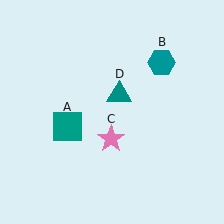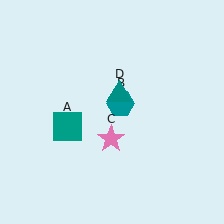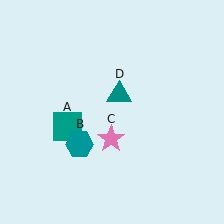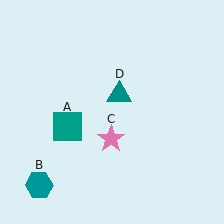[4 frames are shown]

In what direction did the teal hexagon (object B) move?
The teal hexagon (object B) moved down and to the left.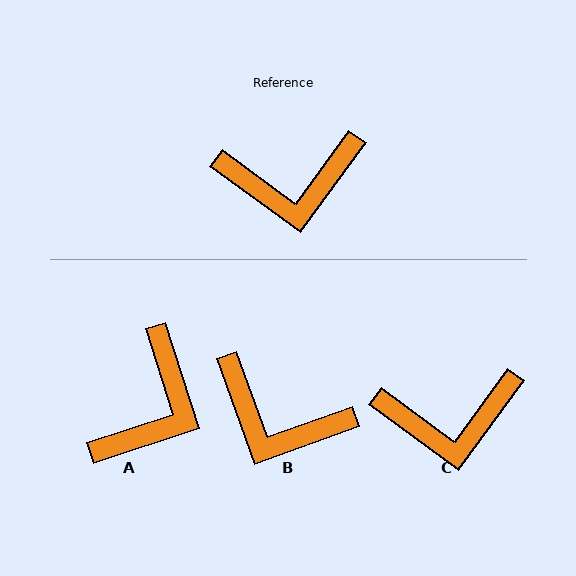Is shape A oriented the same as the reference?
No, it is off by about 54 degrees.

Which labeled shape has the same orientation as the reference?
C.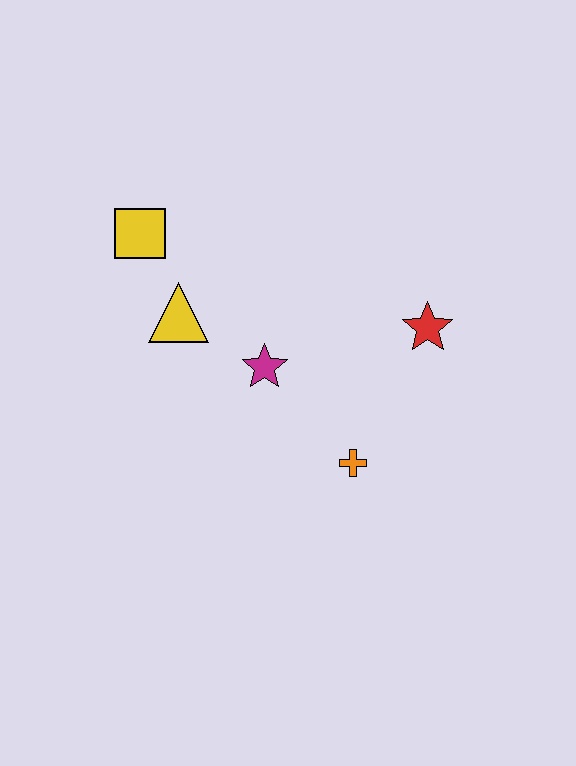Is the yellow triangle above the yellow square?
No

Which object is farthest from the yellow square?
The orange cross is farthest from the yellow square.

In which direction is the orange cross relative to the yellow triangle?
The orange cross is to the right of the yellow triangle.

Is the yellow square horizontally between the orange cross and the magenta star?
No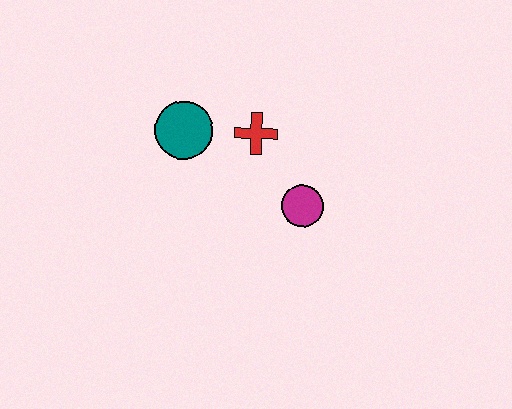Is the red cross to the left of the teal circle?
No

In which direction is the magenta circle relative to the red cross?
The magenta circle is below the red cross.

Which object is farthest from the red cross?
The magenta circle is farthest from the red cross.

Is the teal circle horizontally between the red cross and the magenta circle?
No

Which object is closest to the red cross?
The teal circle is closest to the red cross.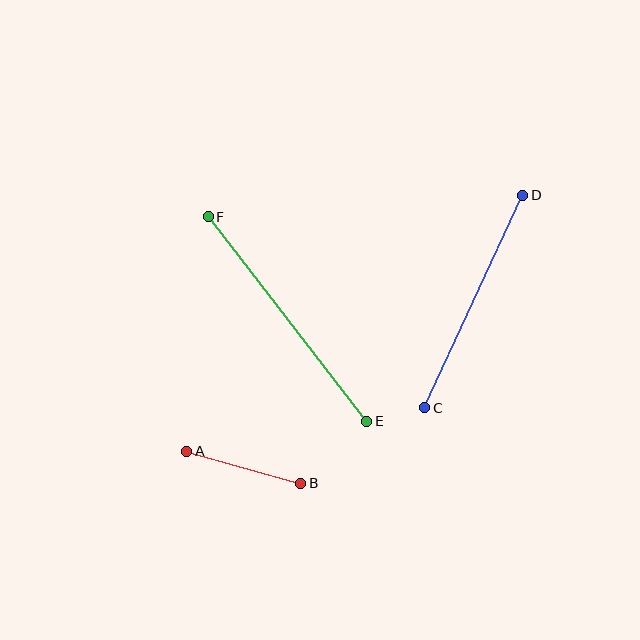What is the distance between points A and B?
The distance is approximately 118 pixels.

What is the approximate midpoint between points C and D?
The midpoint is at approximately (474, 301) pixels.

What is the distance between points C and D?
The distance is approximately 234 pixels.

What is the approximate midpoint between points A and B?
The midpoint is at approximately (244, 467) pixels.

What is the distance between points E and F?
The distance is approximately 258 pixels.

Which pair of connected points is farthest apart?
Points E and F are farthest apart.